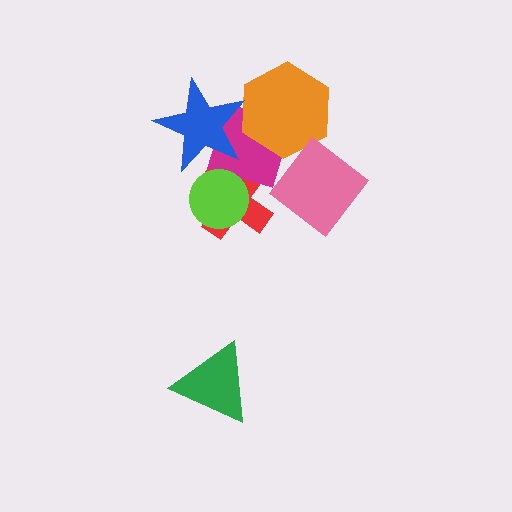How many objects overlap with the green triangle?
0 objects overlap with the green triangle.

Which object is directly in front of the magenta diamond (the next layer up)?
The orange hexagon is directly in front of the magenta diamond.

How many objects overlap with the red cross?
2 objects overlap with the red cross.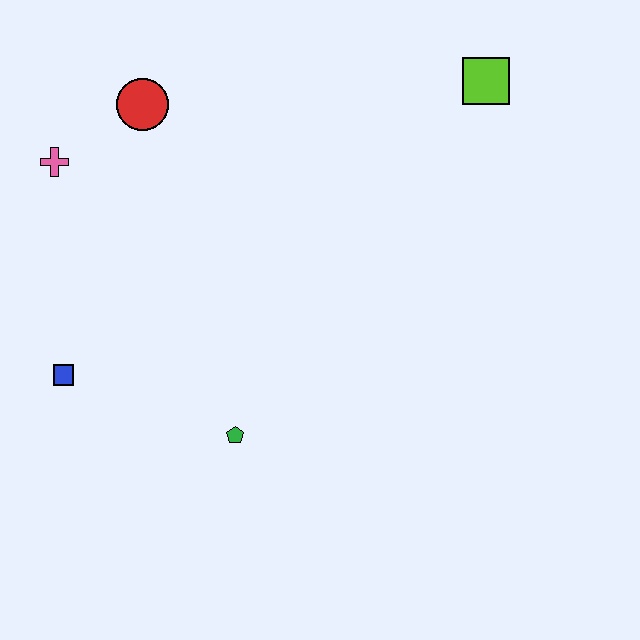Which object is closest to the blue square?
The green pentagon is closest to the blue square.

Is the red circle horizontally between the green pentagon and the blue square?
Yes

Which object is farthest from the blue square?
The lime square is farthest from the blue square.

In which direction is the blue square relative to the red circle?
The blue square is below the red circle.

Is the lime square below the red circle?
No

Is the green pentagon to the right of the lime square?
No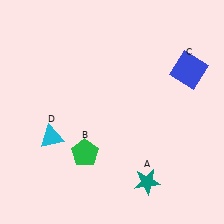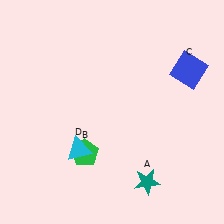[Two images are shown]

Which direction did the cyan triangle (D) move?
The cyan triangle (D) moved right.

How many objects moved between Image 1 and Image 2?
1 object moved between the two images.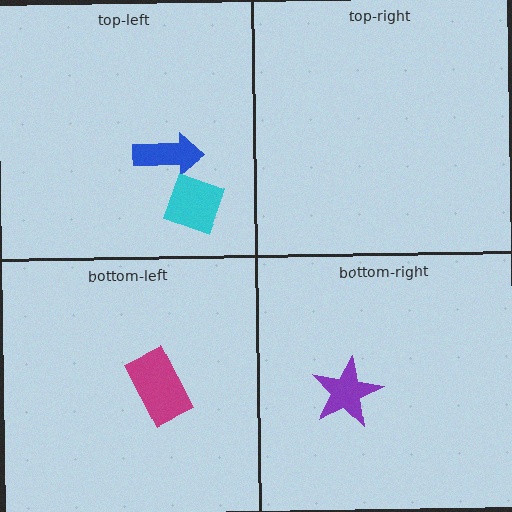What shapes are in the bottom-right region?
The purple star.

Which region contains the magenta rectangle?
The bottom-left region.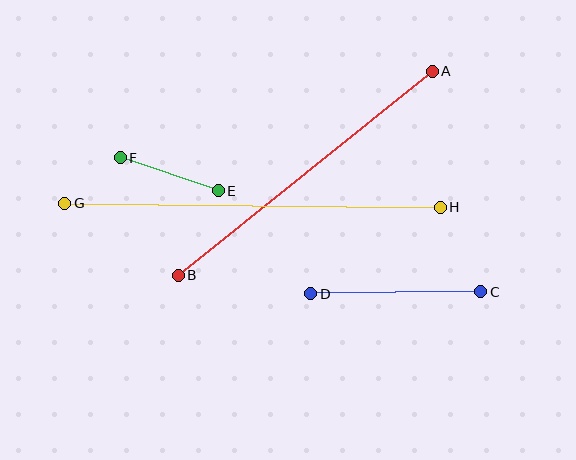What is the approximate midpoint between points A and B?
The midpoint is at approximately (305, 173) pixels.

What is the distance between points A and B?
The distance is approximately 326 pixels.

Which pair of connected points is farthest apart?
Points G and H are farthest apart.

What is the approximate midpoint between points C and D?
The midpoint is at approximately (396, 293) pixels.